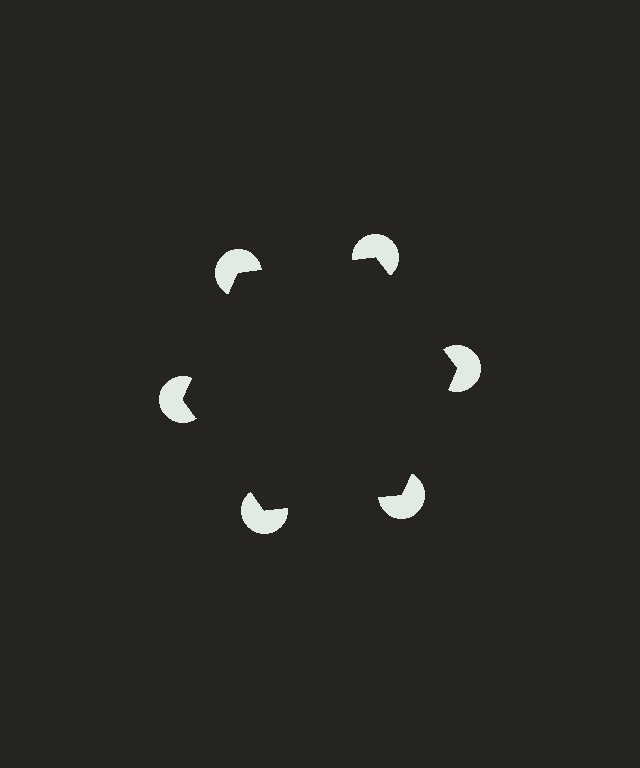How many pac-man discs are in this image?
There are 6 — one at each vertex of the illusory hexagon.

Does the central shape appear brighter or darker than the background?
It typically appears slightly darker than the background, even though no actual brightness change is drawn.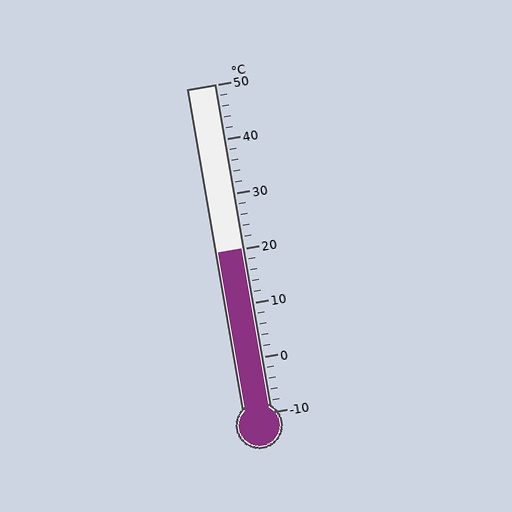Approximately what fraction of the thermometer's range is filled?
The thermometer is filled to approximately 50% of its range.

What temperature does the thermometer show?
The thermometer shows approximately 20°C.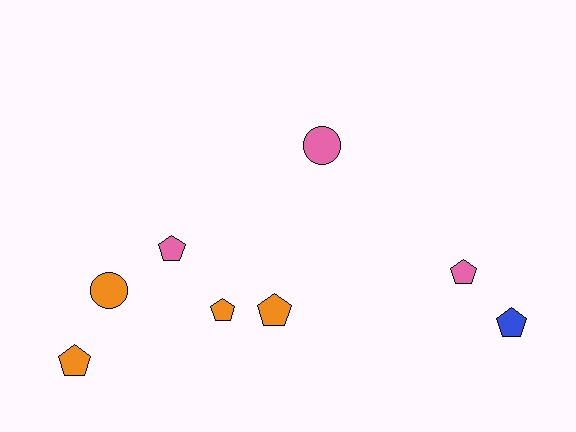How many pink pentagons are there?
There are 2 pink pentagons.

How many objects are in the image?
There are 8 objects.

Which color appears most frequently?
Orange, with 4 objects.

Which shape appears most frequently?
Pentagon, with 6 objects.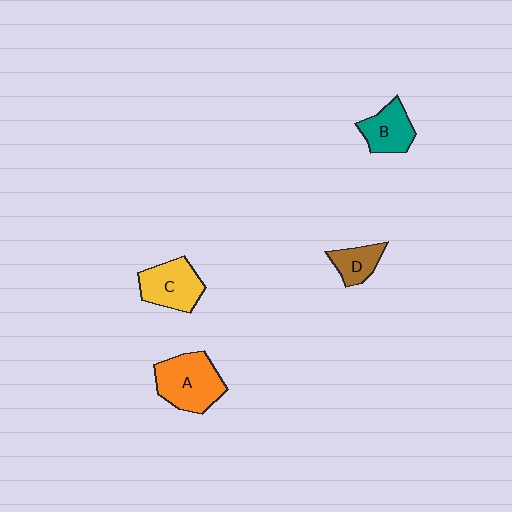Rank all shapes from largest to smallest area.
From largest to smallest: A (orange), C (yellow), B (teal), D (brown).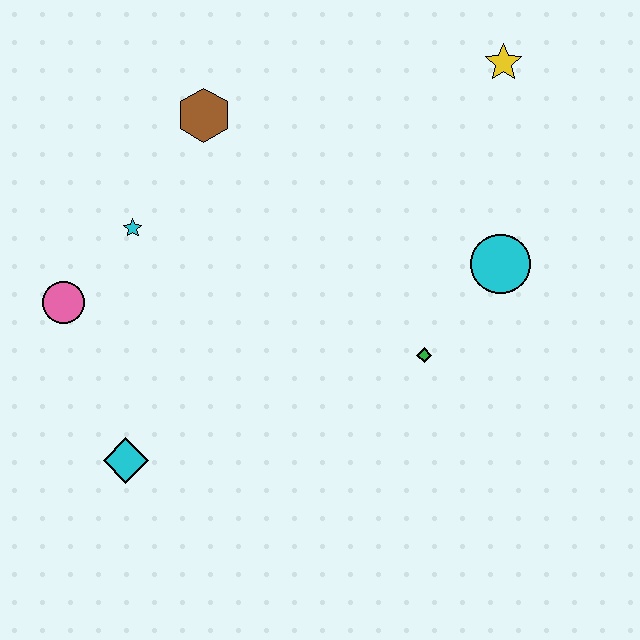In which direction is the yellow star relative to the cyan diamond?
The yellow star is above the cyan diamond.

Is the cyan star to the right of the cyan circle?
No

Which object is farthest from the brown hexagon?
The cyan diamond is farthest from the brown hexagon.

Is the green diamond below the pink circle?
Yes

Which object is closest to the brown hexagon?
The cyan star is closest to the brown hexagon.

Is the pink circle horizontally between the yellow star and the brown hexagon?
No